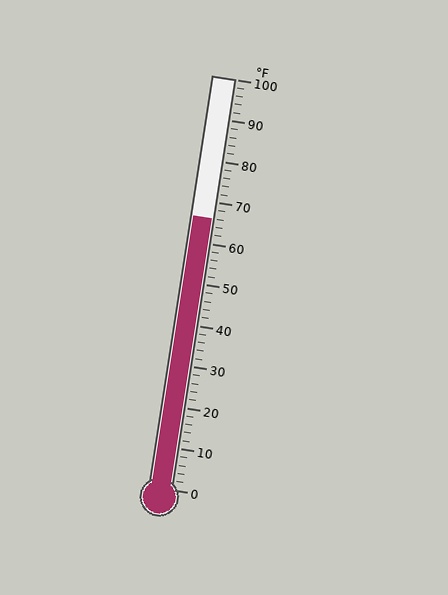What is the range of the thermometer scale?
The thermometer scale ranges from 0°F to 100°F.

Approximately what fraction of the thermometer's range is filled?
The thermometer is filled to approximately 65% of its range.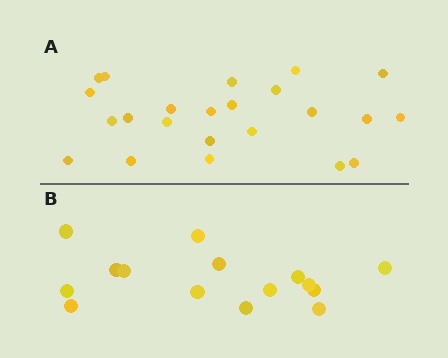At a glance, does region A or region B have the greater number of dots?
Region A (the top region) has more dots.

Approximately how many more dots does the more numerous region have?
Region A has roughly 8 or so more dots than region B.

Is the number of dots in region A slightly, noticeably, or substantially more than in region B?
Region A has substantially more. The ratio is roughly 1.5 to 1.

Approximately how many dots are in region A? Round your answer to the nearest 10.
About 20 dots. (The exact count is 23, which rounds to 20.)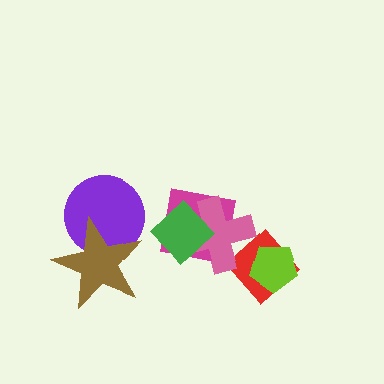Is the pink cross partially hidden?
Yes, it is partially covered by another shape.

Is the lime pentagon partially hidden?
No, no other shape covers it.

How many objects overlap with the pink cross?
3 objects overlap with the pink cross.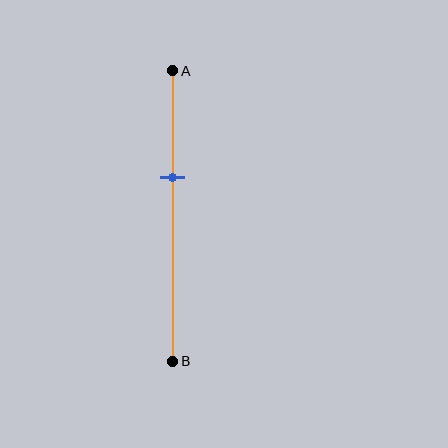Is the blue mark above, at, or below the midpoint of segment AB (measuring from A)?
The blue mark is above the midpoint of segment AB.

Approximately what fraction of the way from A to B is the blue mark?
The blue mark is approximately 35% of the way from A to B.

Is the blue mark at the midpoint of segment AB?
No, the mark is at about 35% from A, not at the 50% midpoint.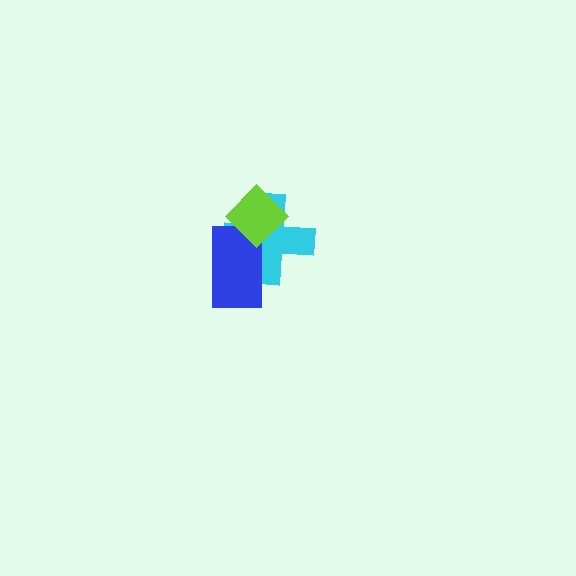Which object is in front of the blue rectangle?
The lime diamond is in front of the blue rectangle.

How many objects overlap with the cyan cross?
2 objects overlap with the cyan cross.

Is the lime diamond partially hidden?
No, no other shape covers it.